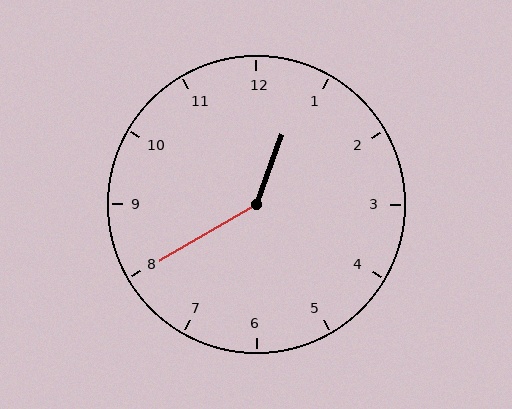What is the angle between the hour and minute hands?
Approximately 140 degrees.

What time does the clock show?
12:40.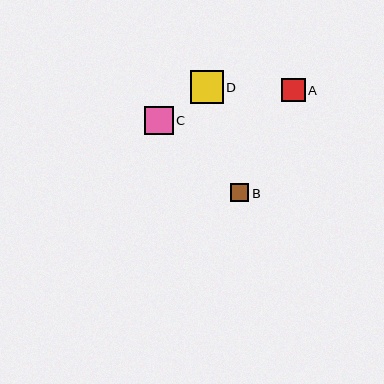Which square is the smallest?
Square B is the smallest with a size of approximately 18 pixels.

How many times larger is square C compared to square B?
Square C is approximately 1.5 times the size of square B.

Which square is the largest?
Square D is the largest with a size of approximately 33 pixels.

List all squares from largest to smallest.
From largest to smallest: D, C, A, B.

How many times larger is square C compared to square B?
Square C is approximately 1.5 times the size of square B.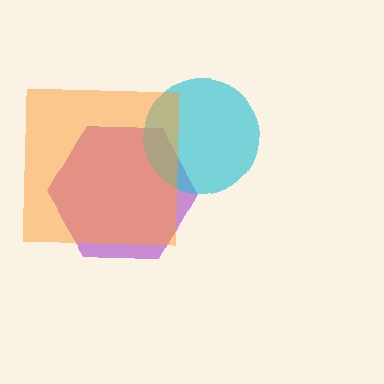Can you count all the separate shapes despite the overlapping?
Yes, there are 3 separate shapes.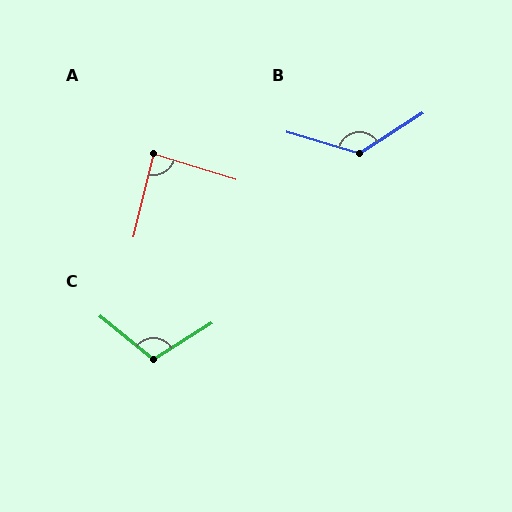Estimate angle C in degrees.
Approximately 109 degrees.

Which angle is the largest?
B, at approximately 131 degrees.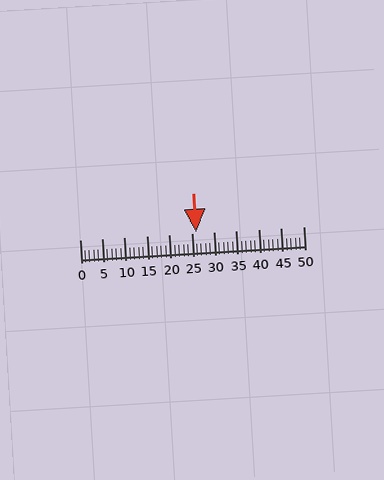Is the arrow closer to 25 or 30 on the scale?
The arrow is closer to 25.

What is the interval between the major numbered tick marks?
The major tick marks are spaced 5 units apart.